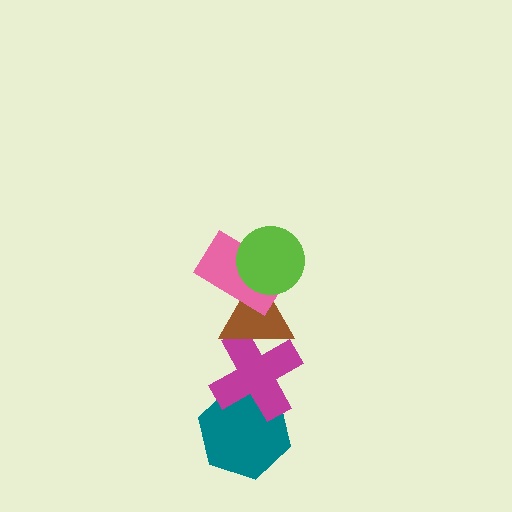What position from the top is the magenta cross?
The magenta cross is 4th from the top.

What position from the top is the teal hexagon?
The teal hexagon is 5th from the top.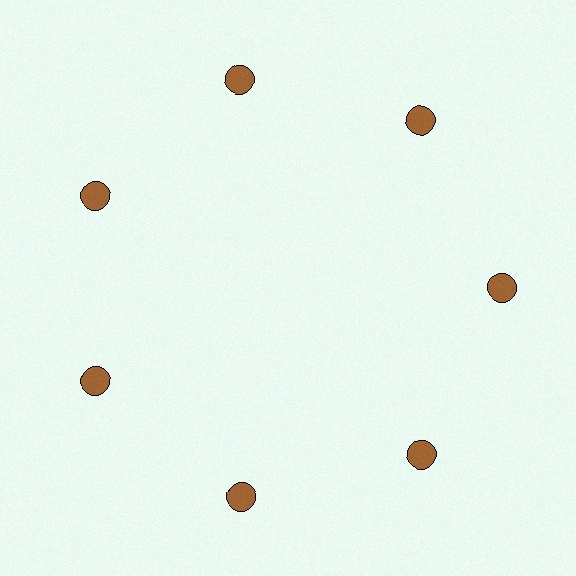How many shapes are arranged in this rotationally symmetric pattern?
There are 7 shapes, arranged in 7 groups of 1.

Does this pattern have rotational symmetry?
Yes, this pattern has 7-fold rotational symmetry. It looks the same after rotating 51 degrees around the center.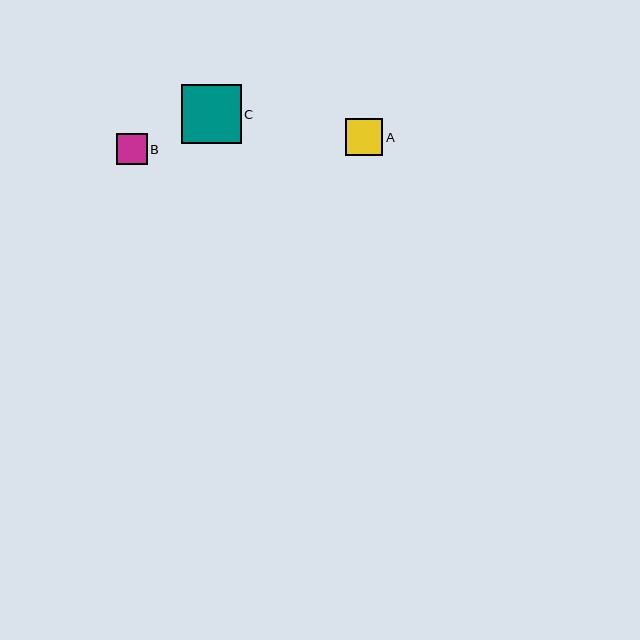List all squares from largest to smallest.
From largest to smallest: C, A, B.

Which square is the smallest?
Square B is the smallest with a size of approximately 31 pixels.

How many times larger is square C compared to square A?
Square C is approximately 1.6 times the size of square A.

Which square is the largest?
Square C is the largest with a size of approximately 59 pixels.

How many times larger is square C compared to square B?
Square C is approximately 1.9 times the size of square B.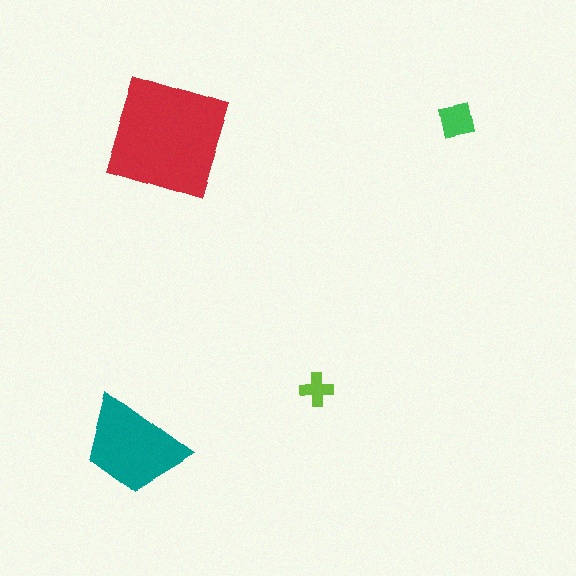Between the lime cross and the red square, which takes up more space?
The red square.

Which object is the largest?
The red square.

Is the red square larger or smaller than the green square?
Larger.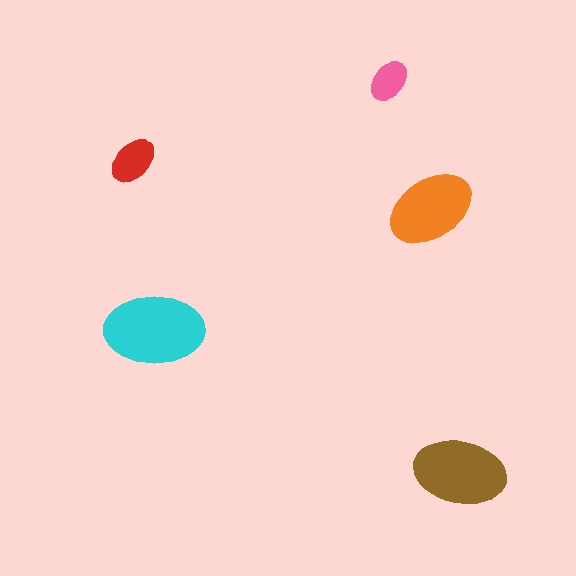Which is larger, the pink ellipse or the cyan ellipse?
The cyan one.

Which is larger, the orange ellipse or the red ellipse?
The orange one.